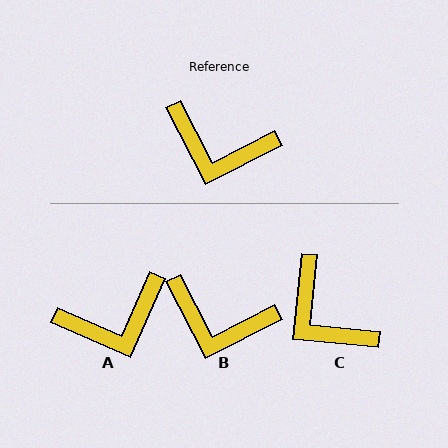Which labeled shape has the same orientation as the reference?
B.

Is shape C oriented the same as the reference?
No, it is off by about 33 degrees.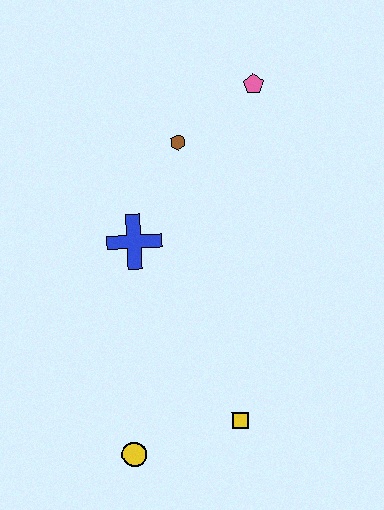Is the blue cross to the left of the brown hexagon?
Yes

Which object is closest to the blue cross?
The brown hexagon is closest to the blue cross.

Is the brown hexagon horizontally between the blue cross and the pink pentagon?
Yes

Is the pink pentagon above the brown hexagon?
Yes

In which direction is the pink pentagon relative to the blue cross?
The pink pentagon is above the blue cross.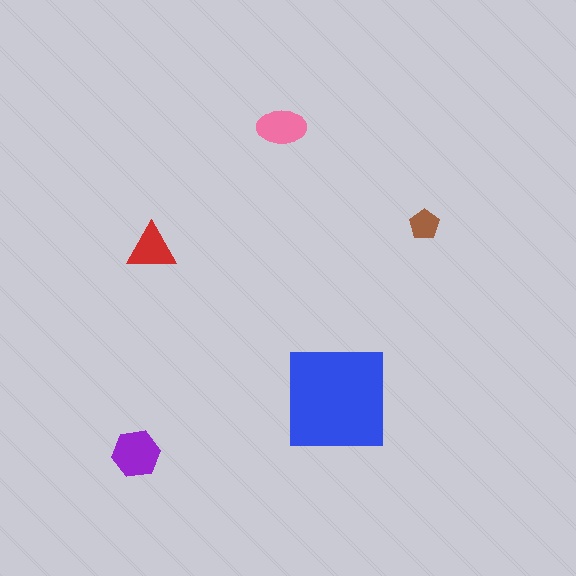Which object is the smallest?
The brown pentagon.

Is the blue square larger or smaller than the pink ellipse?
Larger.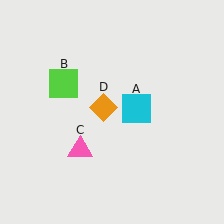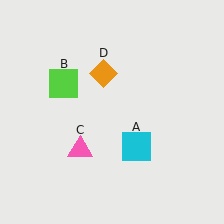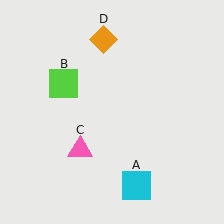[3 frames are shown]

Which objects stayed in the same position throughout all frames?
Lime square (object B) and pink triangle (object C) remained stationary.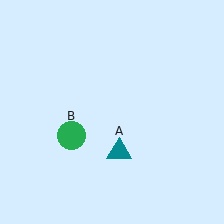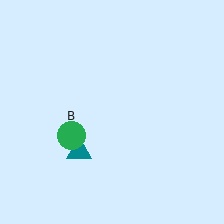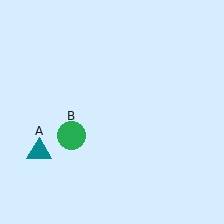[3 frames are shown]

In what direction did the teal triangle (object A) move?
The teal triangle (object A) moved left.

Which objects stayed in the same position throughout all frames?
Green circle (object B) remained stationary.